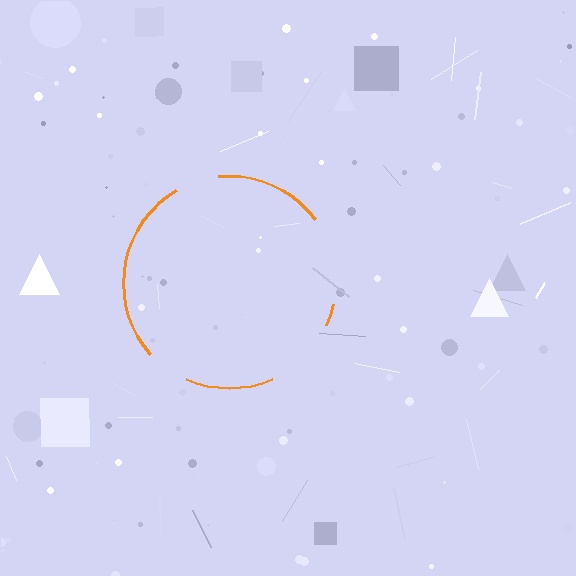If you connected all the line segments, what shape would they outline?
They would outline a circle.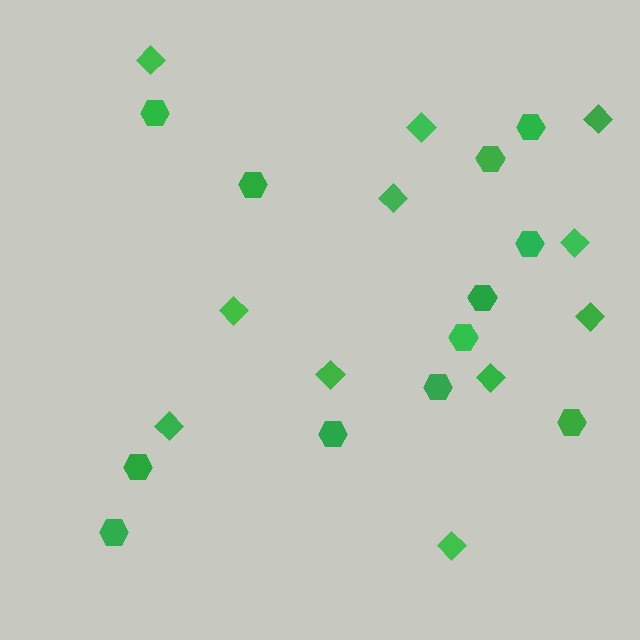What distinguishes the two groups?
There are 2 groups: one group of diamonds (11) and one group of hexagons (12).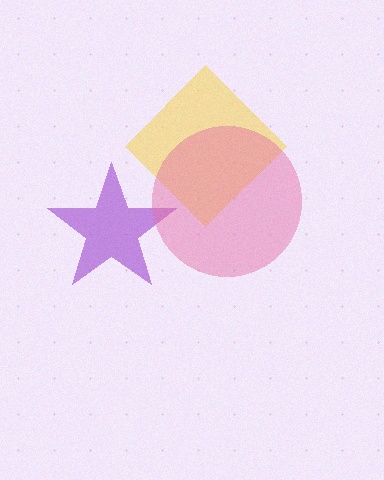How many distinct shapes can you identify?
There are 3 distinct shapes: a yellow diamond, a purple star, a pink circle.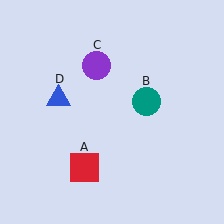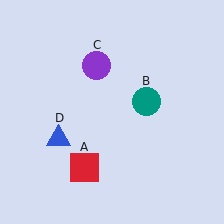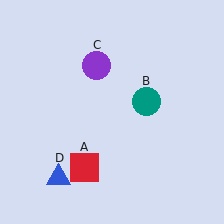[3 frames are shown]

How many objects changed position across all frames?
1 object changed position: blue triangle (object D).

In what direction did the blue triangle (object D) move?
The blue triangle (object D) moved down.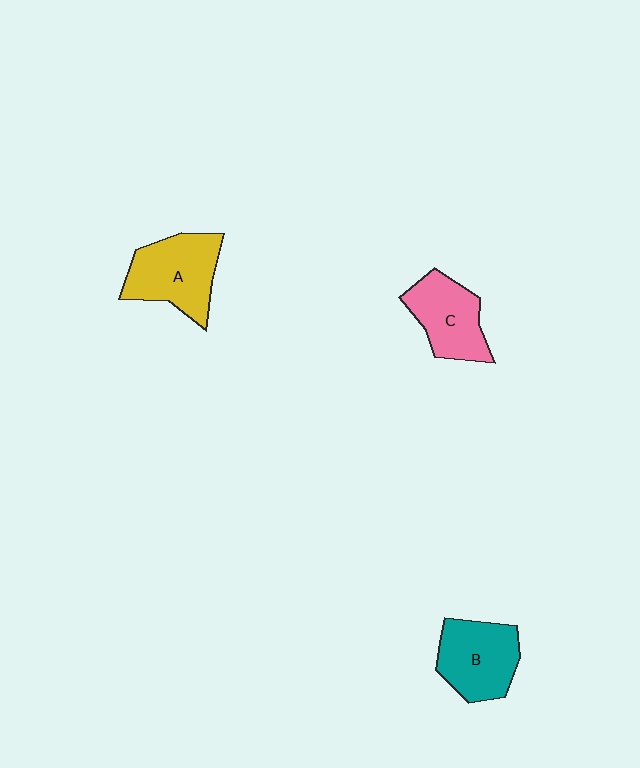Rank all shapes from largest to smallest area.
From largest to smallest: A (yellow), B (teal), C (pink).